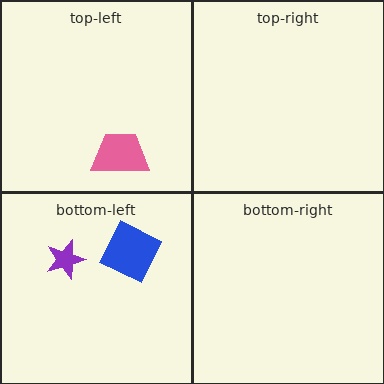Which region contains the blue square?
The bottom-left region.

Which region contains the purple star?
The bottom-left region.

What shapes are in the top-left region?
The pink trapezoid.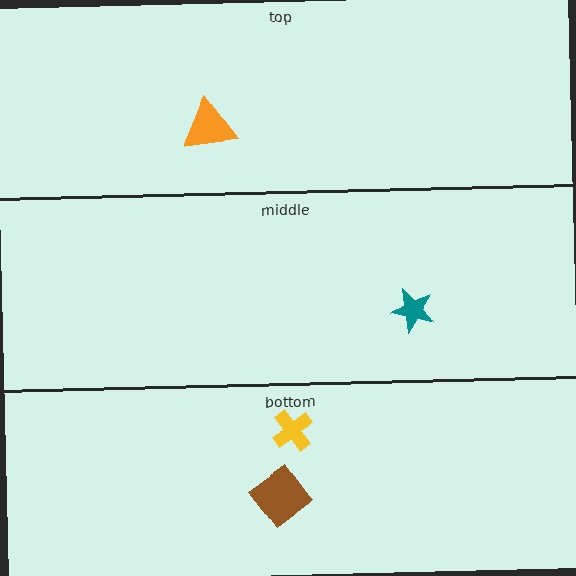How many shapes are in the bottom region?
2.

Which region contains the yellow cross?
The bottom region.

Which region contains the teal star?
The middle region.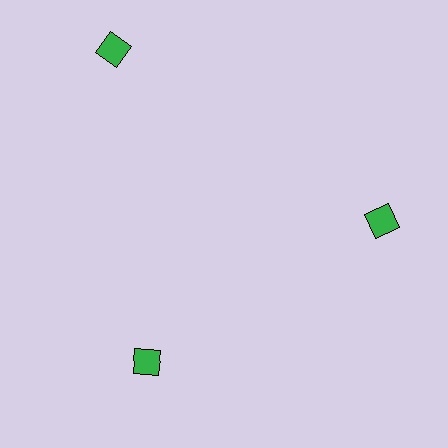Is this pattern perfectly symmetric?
No. The 3 green diamonds are arranged in a ring, but one element near the 11 o'clock position is pushed outward from the center, breaking the 3-fold rotational symmetry.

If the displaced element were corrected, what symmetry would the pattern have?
It would have 3-fold rotational symmetry — the pattern would map onto itself every 120 degrees.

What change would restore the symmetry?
The symmetry would be restored by moving it inward, back onto the ring so that all 3 diamonds sit at equal angles and equal distance from the center.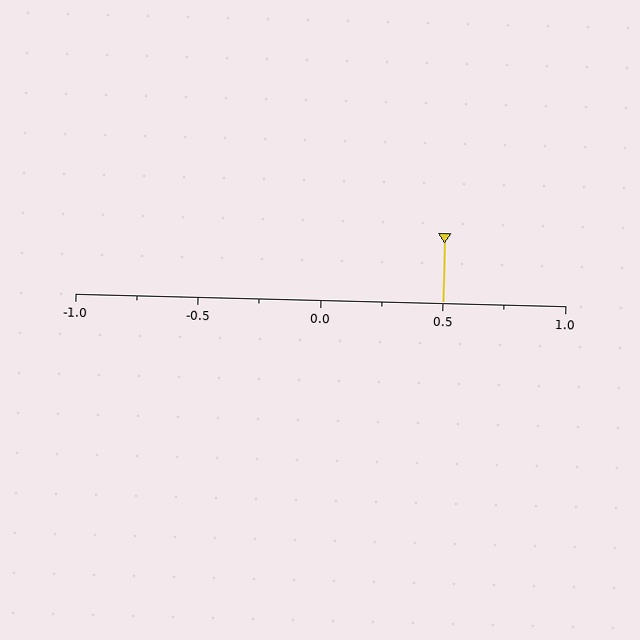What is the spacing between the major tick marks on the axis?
The major ticks are spaced 0.5 apart.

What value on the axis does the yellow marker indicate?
The marker indicates approximately 0.5.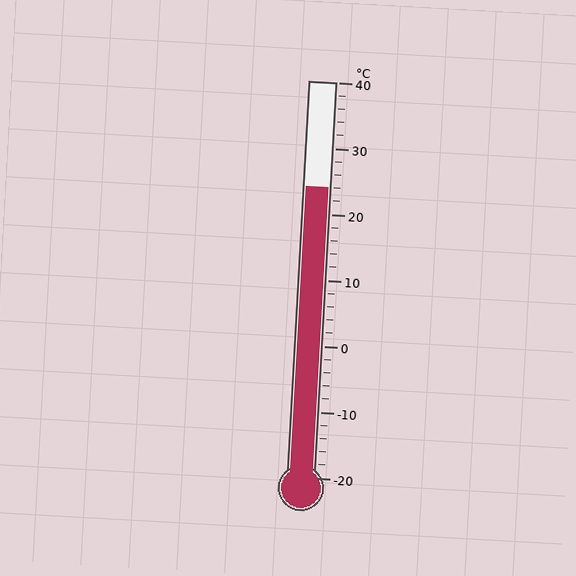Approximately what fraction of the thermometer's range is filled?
The thermometer is filled to approximately 75% of its range.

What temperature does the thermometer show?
The thermometer shows approximately 24°C.